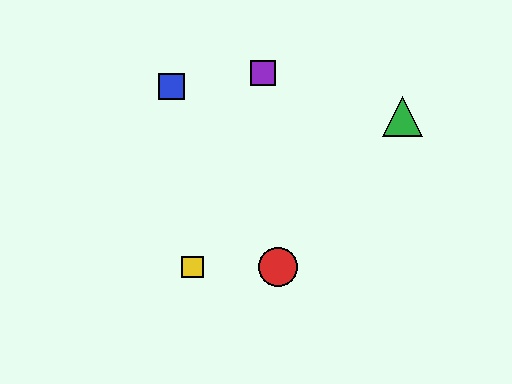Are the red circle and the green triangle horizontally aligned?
No, the red circle is at y≈267 and the green triangle is at y≈116.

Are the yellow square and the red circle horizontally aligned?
Yes, both are at y≈267.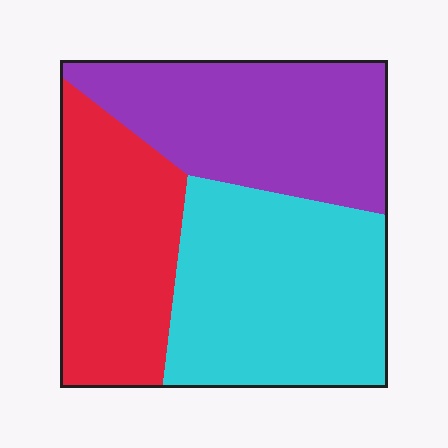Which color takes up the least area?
Red, at roughly 30%.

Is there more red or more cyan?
Cyan.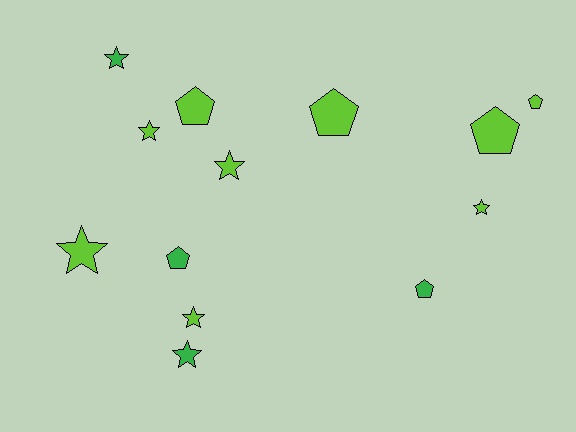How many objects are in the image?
There are 13 objects.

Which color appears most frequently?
Lime, with 9 objects.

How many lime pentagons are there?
There are 4 lime pentagons.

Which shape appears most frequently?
Star, with 7 objects.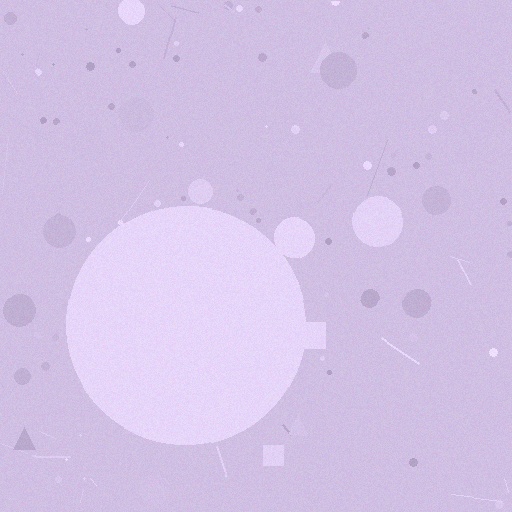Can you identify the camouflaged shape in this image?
The camouflaged shape is a circle.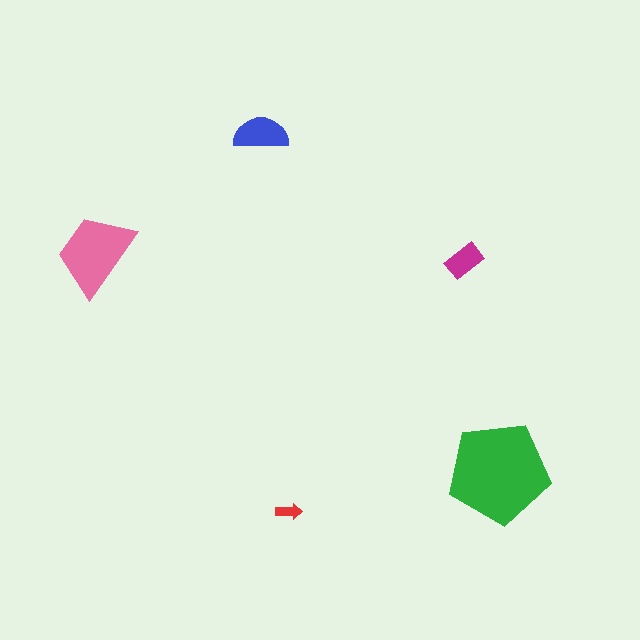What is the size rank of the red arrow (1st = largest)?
5th.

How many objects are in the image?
There are 5 objects in the image.